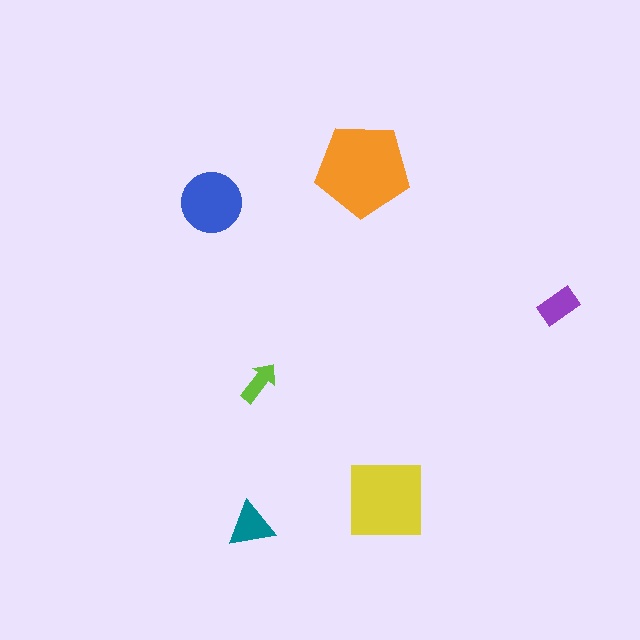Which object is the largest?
The orange pentagon.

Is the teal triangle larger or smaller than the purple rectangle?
Larger.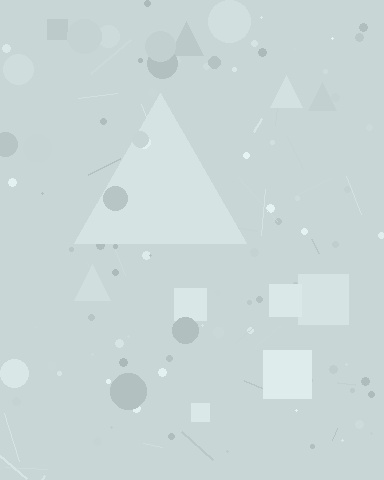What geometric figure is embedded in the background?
A triangle is embedded in the background.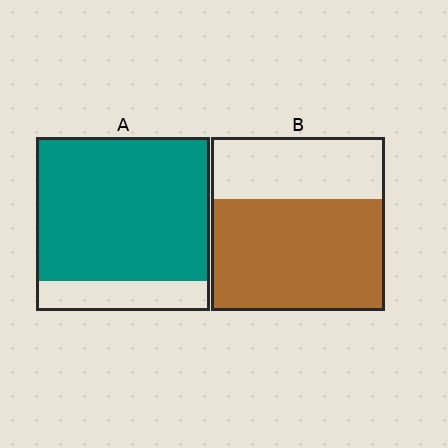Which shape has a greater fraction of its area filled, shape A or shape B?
Shape A.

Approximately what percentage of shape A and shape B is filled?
A is approximately 85% and B is approximately 65%.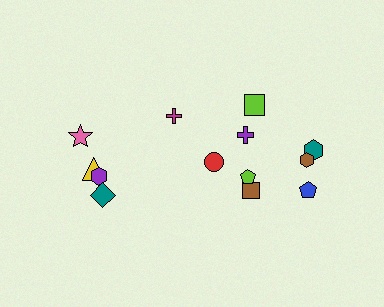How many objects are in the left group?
There are 5 objects.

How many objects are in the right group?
There are 8 objects.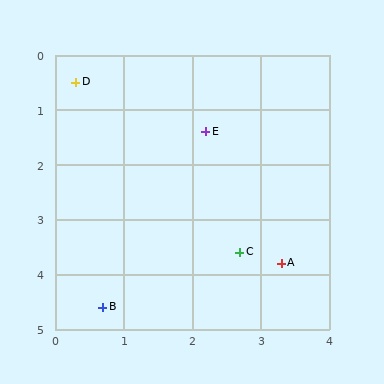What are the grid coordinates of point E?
Point E is at approximately (2.2, 1.4).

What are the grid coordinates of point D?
Point D is at approximately (0.3, 0.5).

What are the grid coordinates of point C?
Point C is at approximately (2.7, 3.6).